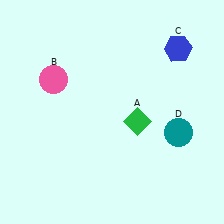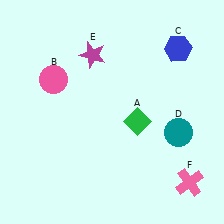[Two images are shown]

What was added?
A magenta star (E), a pink cross (F) were added in Image 2.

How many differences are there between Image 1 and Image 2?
There are 2 differences between the two images.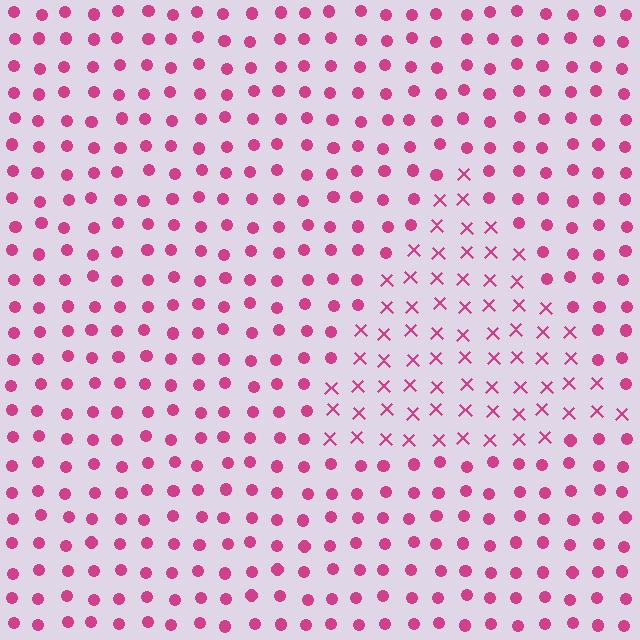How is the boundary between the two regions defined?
The boundary is defined by a change in element shape: X marks inside vs. circles outside. All elements share the same color and spacing.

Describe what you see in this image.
The image is filled with small magenta elements arranged in a uniform grid. A triangle-shaped region contains X marks, while the surrounding area contains circles. The boundary is defined purely by the change in element shape.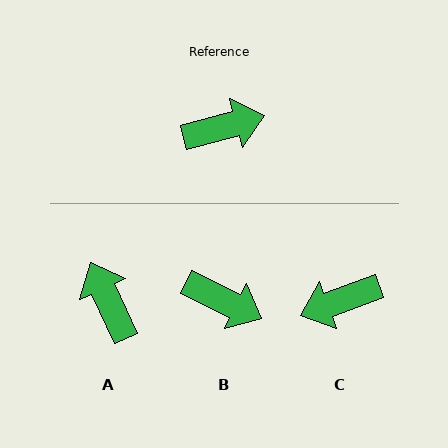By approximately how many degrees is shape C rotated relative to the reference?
Approximately 175 degrees clockwise.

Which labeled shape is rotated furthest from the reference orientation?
C, about 175 degrees away.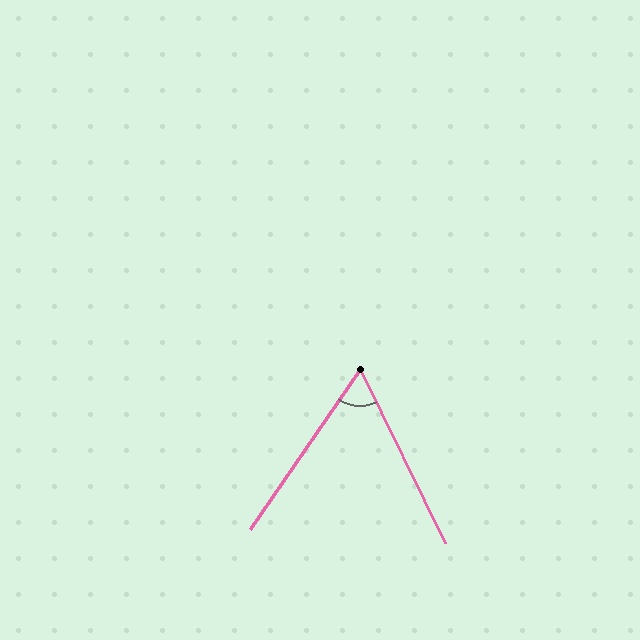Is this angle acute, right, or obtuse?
It is acute.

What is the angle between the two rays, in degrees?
Approximately 60 degrees.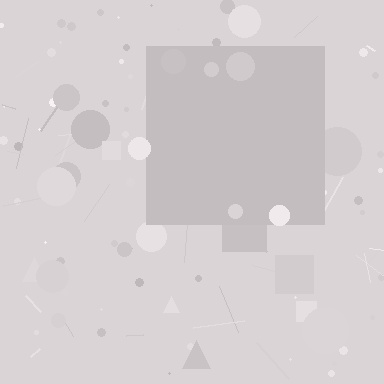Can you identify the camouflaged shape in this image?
The camouflaged shape is a square.